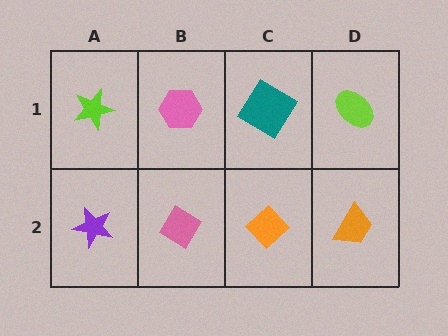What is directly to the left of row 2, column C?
A pink diamond.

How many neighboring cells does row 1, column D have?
2.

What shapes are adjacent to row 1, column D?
An orange trapezoid (row 2, column D), a teal diamond (row 1, column C).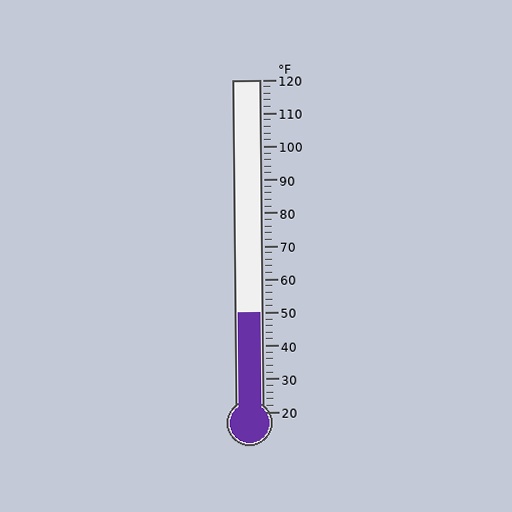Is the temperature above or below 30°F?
The temperature is above 30°F.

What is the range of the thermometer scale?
The thermometer scale ranges from 20°F to 120°F.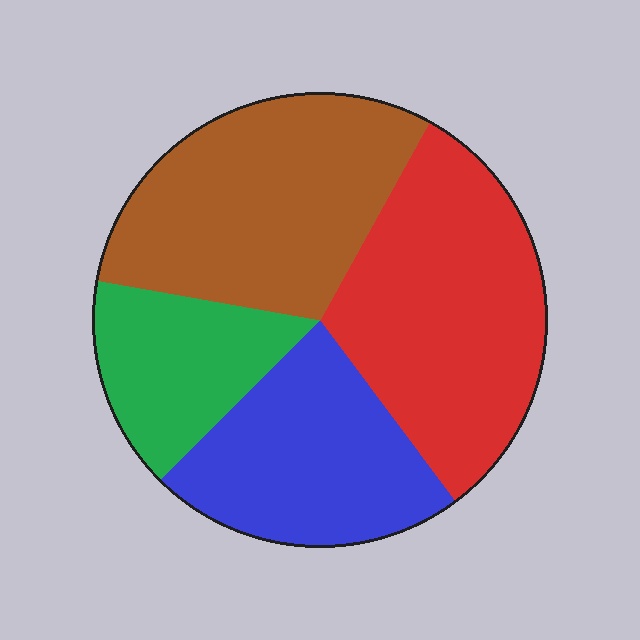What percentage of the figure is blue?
Blue takes up about one quarter (1/4) of the figure.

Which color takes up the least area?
Green, at roughly 15%.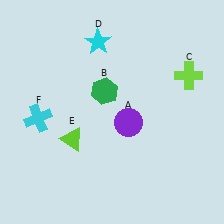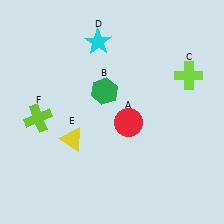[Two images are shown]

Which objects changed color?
A changed from purple to red. E changed from lime to yellow. F changed from cyan to lime.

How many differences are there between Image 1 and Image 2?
There are 3 differences between the two images.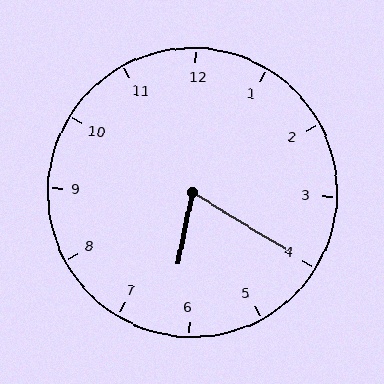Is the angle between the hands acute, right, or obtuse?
It is acute.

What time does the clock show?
6:20.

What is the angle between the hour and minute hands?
Approximately 70 degrees.